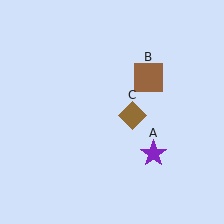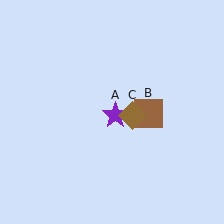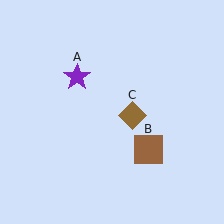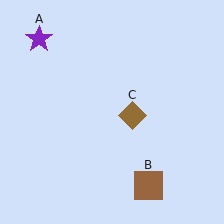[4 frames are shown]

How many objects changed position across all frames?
2 objects changed position: purple star (object A), brown square (object B).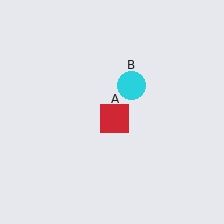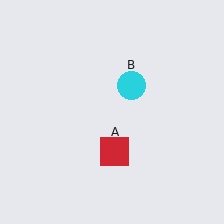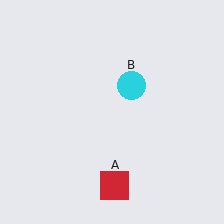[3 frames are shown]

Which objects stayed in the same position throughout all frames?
Cyan circle (object B) remained stationary.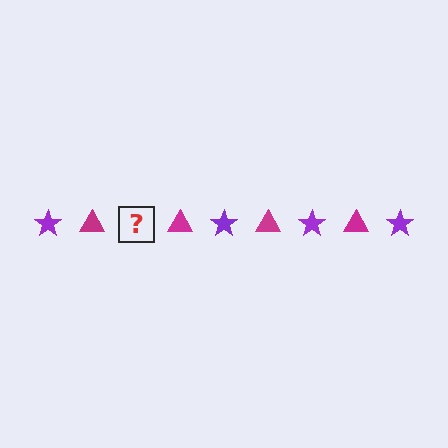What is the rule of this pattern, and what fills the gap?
The rule is that the pattern alternates between purple star and magenta triangle. The gap should be filled with a purple star.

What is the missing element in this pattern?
The missing element is a purple star.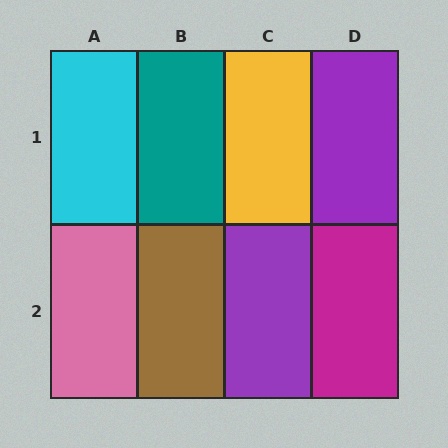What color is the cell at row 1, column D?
Purple.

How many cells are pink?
1 cell is pink.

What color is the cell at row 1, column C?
Yellow.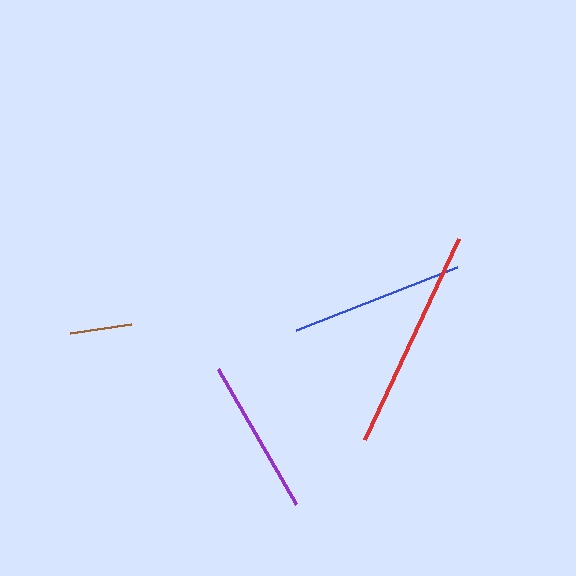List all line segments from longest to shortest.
From longest to shortest: red, blue, purple, brown.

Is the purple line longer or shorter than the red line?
The red line is longer than the purple line.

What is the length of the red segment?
The red segment is approximately 222 pixels long.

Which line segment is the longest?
The red line is the longest at approximately 222 pixels.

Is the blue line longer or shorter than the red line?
The red line is longer than the blue line.